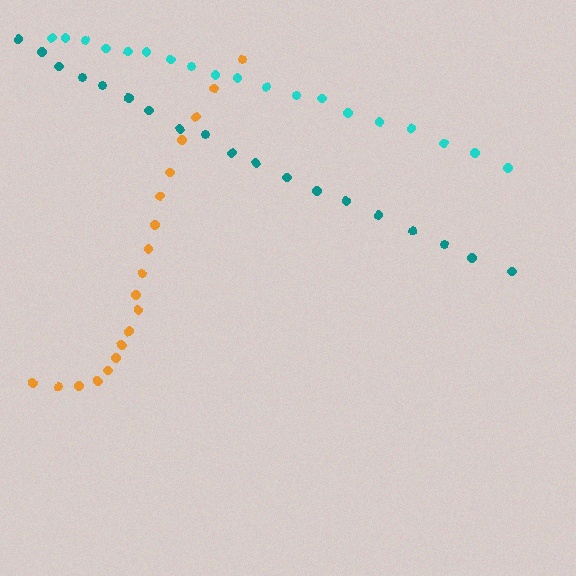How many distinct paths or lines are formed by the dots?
There are 3 distinct paths.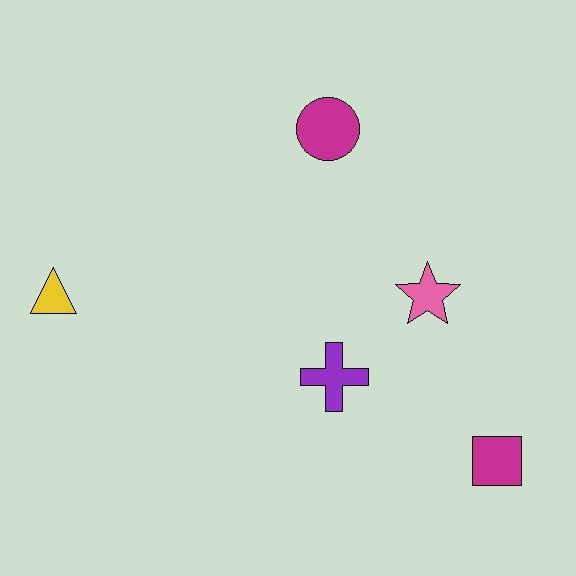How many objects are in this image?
There are 5 objects.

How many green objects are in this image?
There are no green objects.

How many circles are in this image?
There is 1 circle.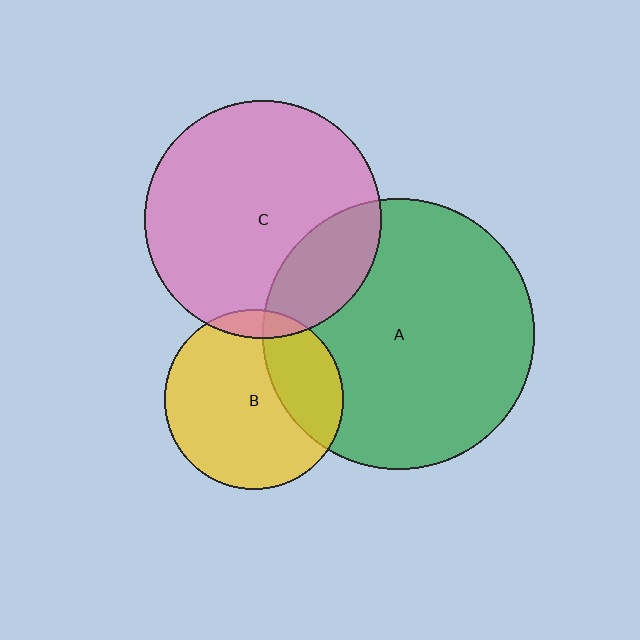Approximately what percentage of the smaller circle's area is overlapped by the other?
Approximately 30%.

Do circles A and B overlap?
Yes.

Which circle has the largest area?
Circle A (green).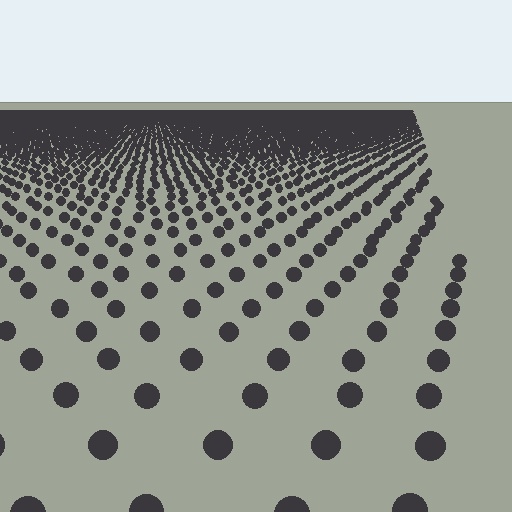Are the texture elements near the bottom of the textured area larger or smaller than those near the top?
Larger. Near the bottom, elements are closer to the viewer and appear at a bigger on-screen size.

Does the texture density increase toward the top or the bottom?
Density increases toward the top.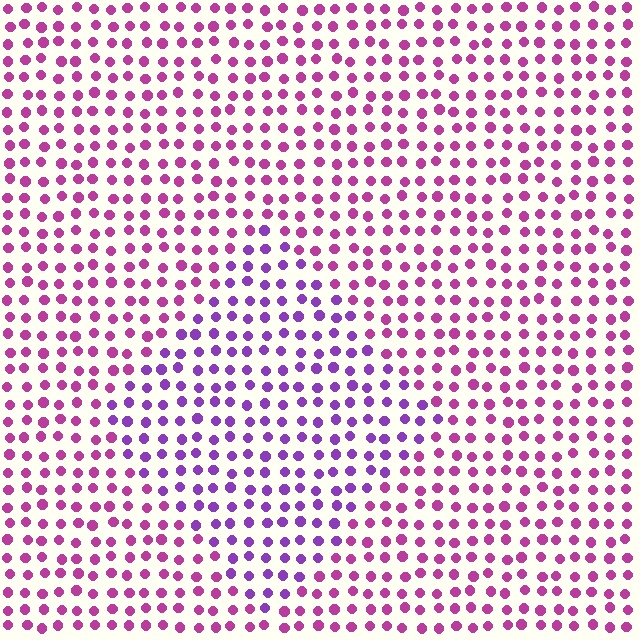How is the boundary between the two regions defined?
The boundary is defined purely by a slight shift in hue (about 36 degrees). Spacing, size, and orientation are identical on both sides.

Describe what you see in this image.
The image is filled with small magenta elements in a uniform arrangement. A diamond-shaped region is visible where the elements are tinted to a slightly different hue, forming a subtle color boundary.